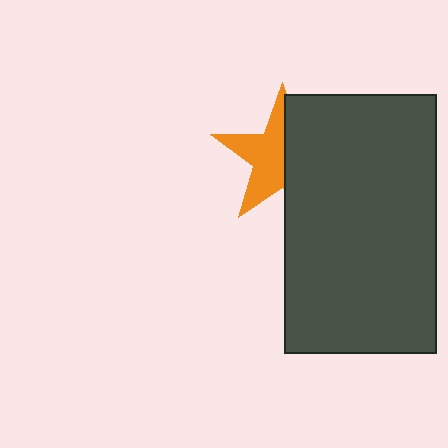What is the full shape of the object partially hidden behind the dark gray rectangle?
The partially hidden object is an orange star.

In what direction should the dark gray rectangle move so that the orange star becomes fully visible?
The dark gray rectangle should move right. That is the shortest direction to clear the overlap and leave the orange star fully visible.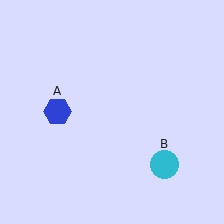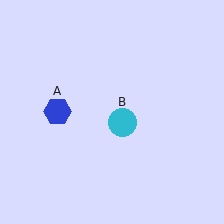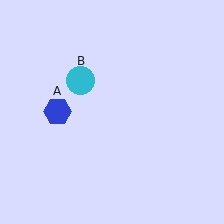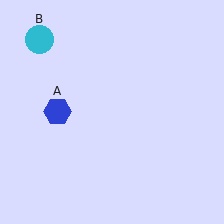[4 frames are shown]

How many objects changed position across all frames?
1 object changed position: cyan circle (object B).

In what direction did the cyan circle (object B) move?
The cyan circle (object B) moved up and to the left.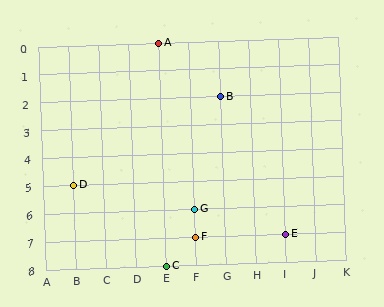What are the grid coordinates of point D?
Point D is at grid coordinates (B, 5).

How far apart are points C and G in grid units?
Points C and G are 1 column and 2 rows apart (about 2.2 grid units diagonally).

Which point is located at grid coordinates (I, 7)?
Point E is at (I, 7).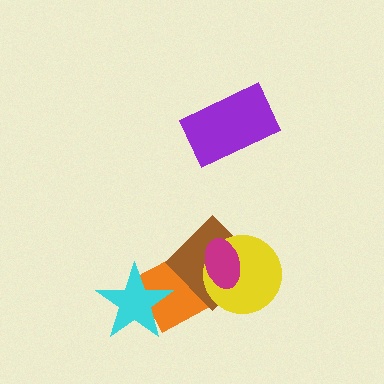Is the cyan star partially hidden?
No, no other shape covers it.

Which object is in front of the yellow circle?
The magenta ellipse is in front of the yellow circle.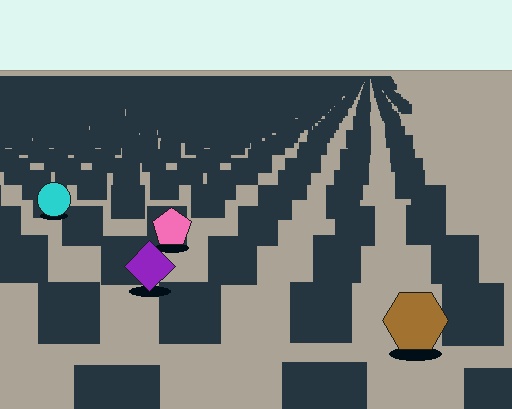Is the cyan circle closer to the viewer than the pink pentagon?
No. The pink pentagon is closer — you can tell from the texture gradient: the ground texture is coarser near it.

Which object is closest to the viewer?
The brown hexagon is closest. The texture marks near it are larger and more spread out.